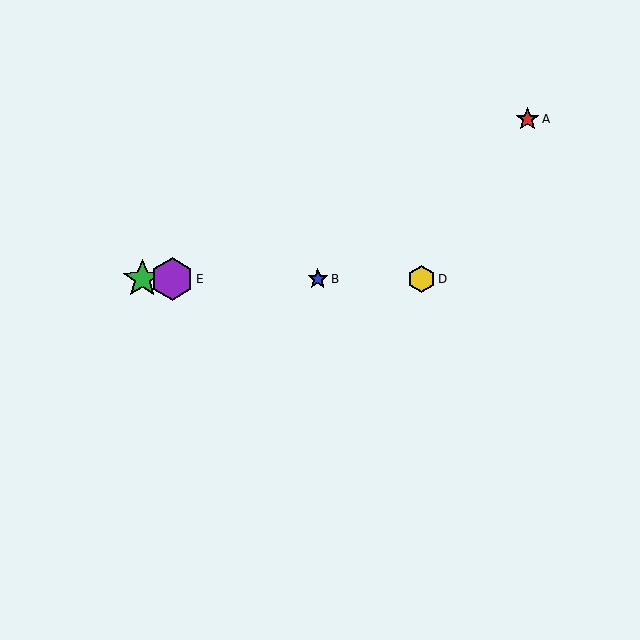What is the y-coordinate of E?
Object E is at y≈279.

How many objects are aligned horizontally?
4 objects (B, C, D, E) are aligned horizontally.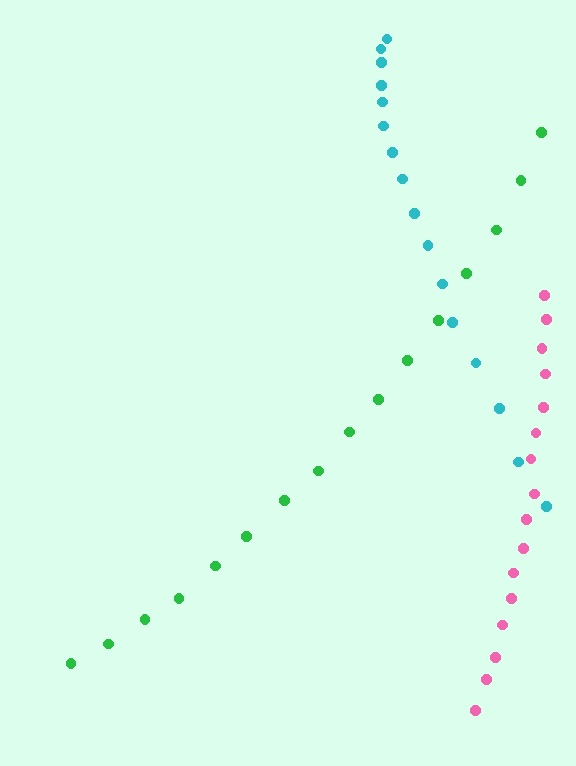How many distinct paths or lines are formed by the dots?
There are 3 distinct paths.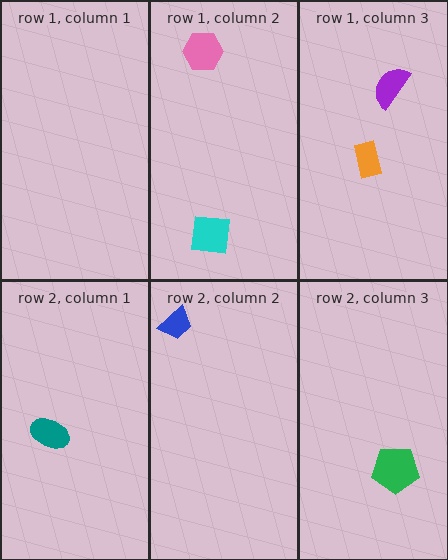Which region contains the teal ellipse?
The row 2, column 1 region.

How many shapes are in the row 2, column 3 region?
1.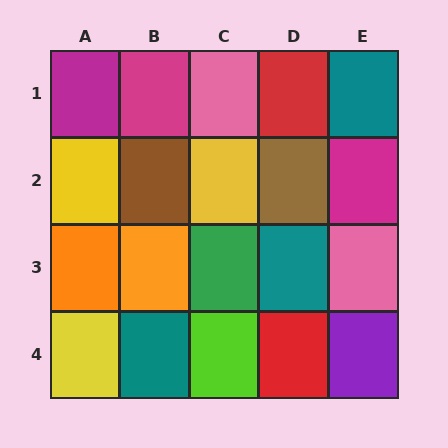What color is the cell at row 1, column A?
Magenta.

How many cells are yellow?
3 cells are yellow.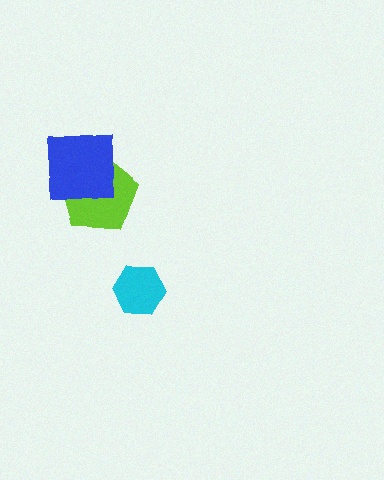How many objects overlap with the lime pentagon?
1 object overlaps with the lime pentagon.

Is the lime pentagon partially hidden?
Yes, it is partially covered by another shape.